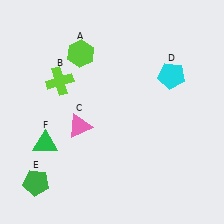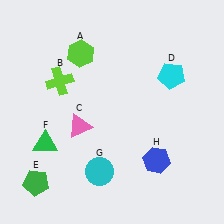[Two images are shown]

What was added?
A cyan circle (G), a blue hexagon (H) were added in Image 2.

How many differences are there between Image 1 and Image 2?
There are 2 differences between the two images.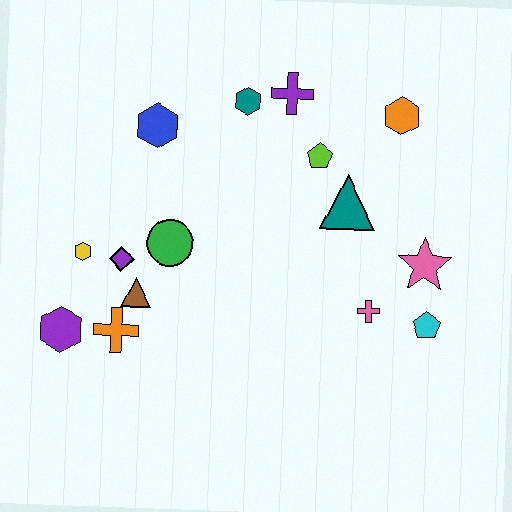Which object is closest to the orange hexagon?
The lime pentagon is closest to the orange hexagon.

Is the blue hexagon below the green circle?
No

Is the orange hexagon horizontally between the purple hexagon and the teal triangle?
No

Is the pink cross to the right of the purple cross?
Yes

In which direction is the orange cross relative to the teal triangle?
The orange cross is to the left of the teal triangle.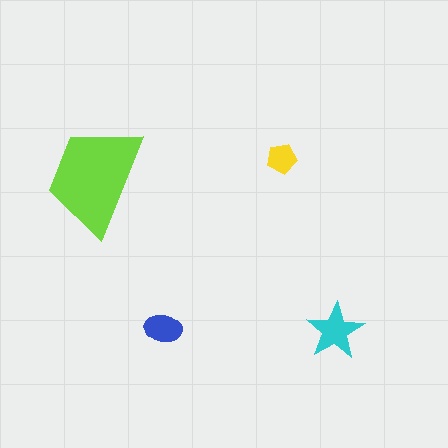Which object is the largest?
The lime trapezoid.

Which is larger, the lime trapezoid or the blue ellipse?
The lime trapezoid.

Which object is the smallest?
The yellow pentagon.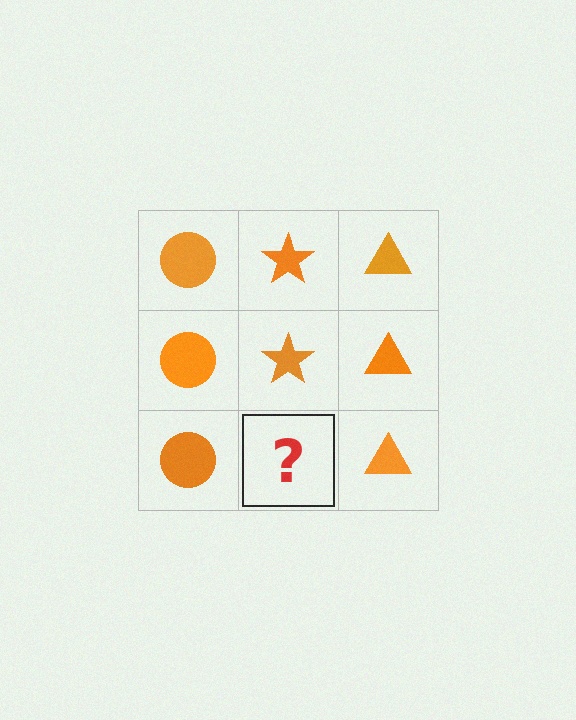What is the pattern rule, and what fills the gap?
The rule is that each column has a consistent shape. The gap should be filled with an orange star.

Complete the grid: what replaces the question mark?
The question mark should be replaced with an orange star.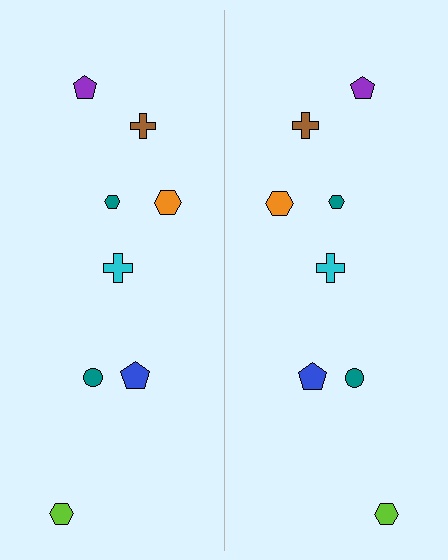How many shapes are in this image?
There are 16 shapes in this image.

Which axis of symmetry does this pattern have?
The pattern has a vertical axis of symmetry running through the center of the image.